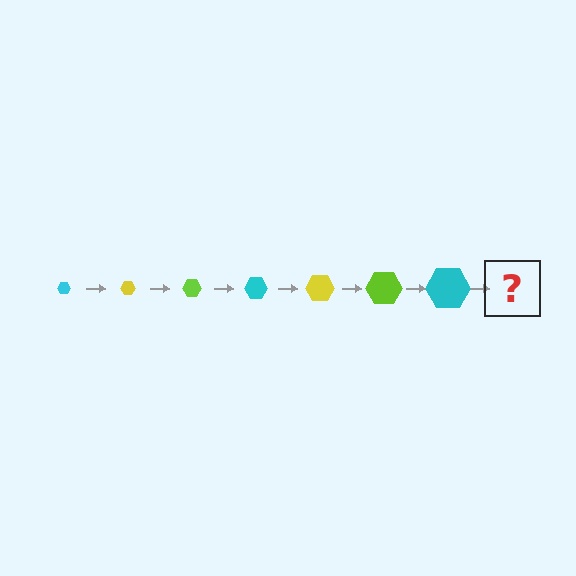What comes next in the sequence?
The next element should be a yellow hexagon, larger than the previous one.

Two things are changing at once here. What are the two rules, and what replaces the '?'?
The two rules are that the hexagon grows larger each step and the color cycles through cyan, yellow, and lime. The '?' should be a yellow hexagon, larger than the previous one.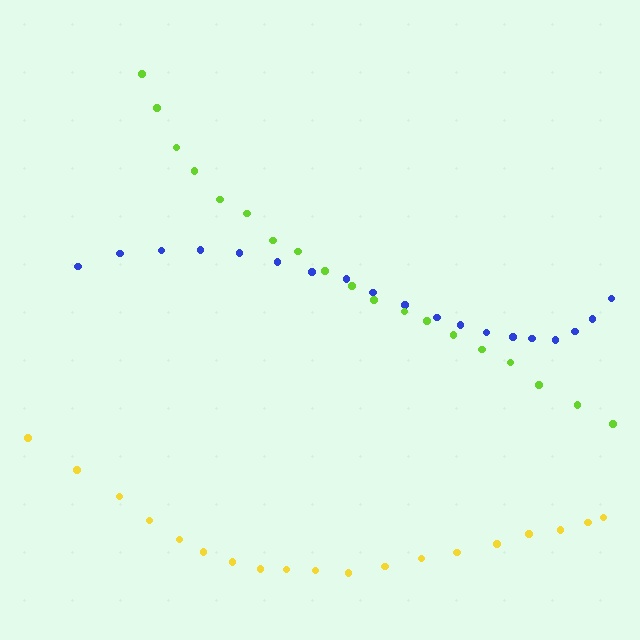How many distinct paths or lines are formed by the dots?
There are 3 distinct paths.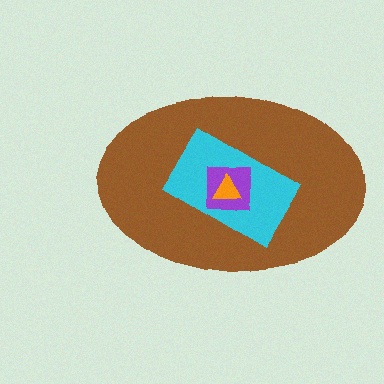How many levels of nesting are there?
4.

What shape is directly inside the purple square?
The orange triangle.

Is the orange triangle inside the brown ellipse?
Yes.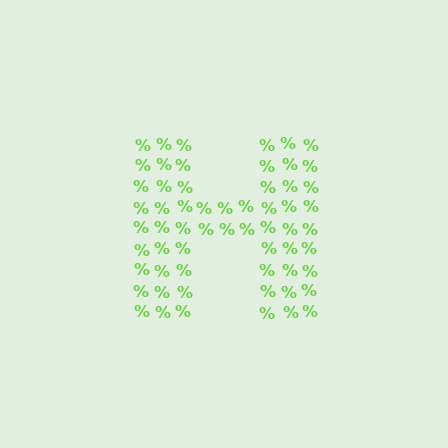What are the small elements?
The small elements are percent signs.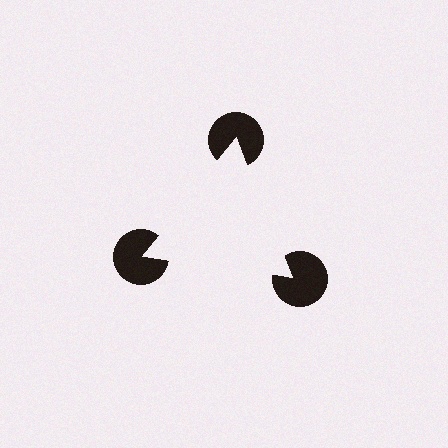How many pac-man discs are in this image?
There are 3 — one at each vertex of the illusory triangle.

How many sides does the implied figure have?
3 sides.